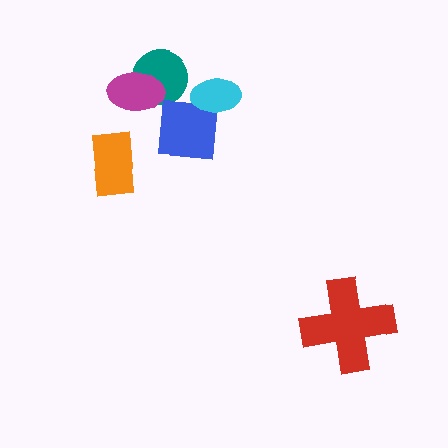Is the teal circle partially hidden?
Yes, it is partially covered by another shape.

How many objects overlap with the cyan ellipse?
1 object overlaps with the cyan ellipse.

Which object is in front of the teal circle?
The magenta ellipse is in front of the teal circle.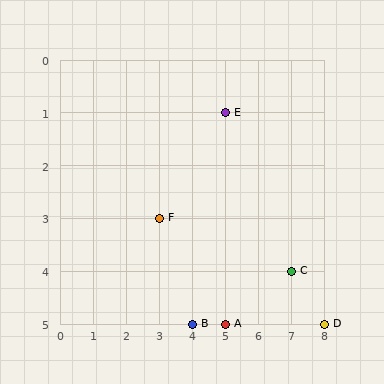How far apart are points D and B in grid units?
Points D and B are 4 columns apart.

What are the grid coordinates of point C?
Point C is at grid coordinates (7, 4).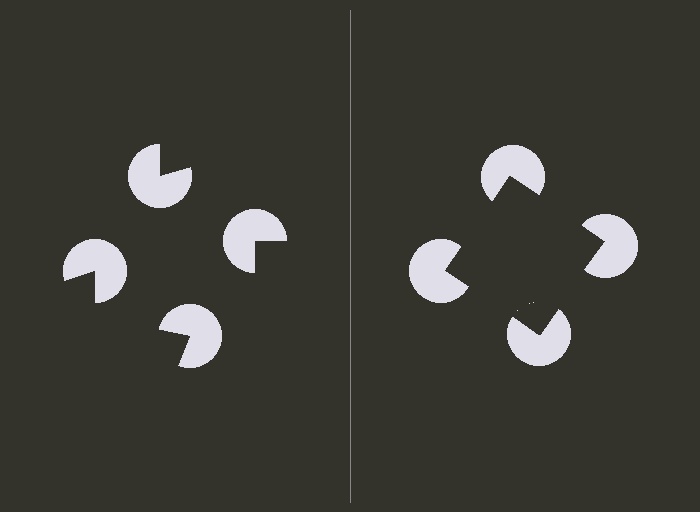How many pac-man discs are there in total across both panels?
8 — 4 on each side.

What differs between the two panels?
The pac-man discs are positioned identically on both sides; only the wedge orientations differ. On the right they align to a square; on the left they are misaligned.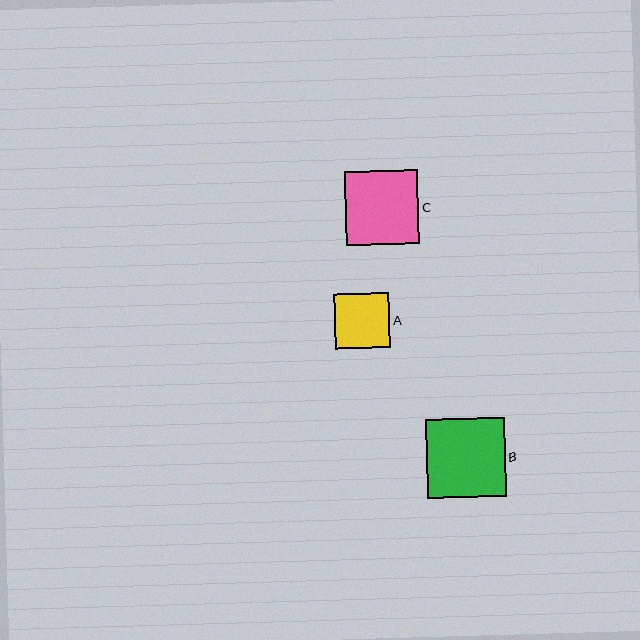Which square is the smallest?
Square A is the smallest with a size of approximately 56 pixels.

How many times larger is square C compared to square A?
Square C is approximately 1.3 times the size of square A.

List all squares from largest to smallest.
From largest to smallest: B, C, A.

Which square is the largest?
Square B is the largest with a size of approximately 79 pixels.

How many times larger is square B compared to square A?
Square B is approximately 1.4 times the size of square A.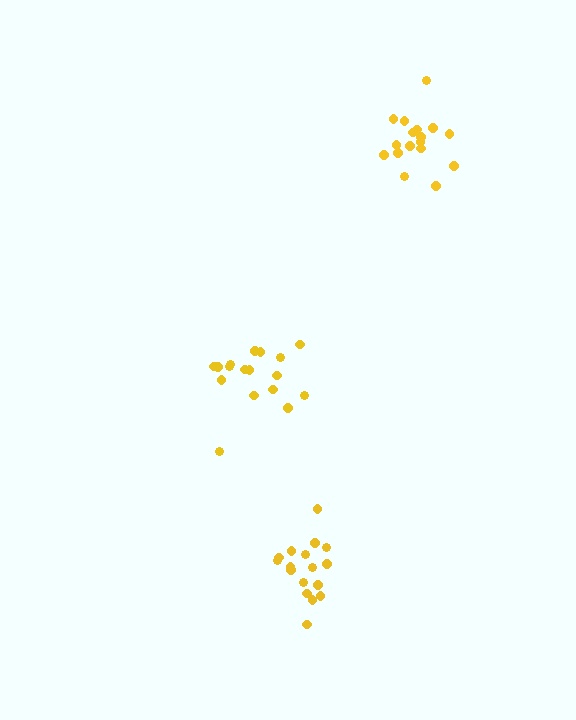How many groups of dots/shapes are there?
There are 3 groups.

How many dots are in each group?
Group 1: 17 dots, Group 2: 17 dots, Group 3: 17 dots (51 total).